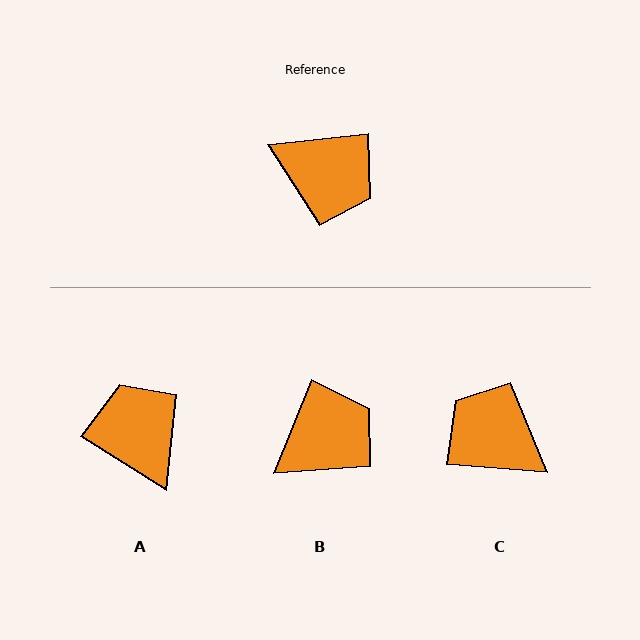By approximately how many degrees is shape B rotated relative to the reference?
Approximately 62 degrees counter-clockwise.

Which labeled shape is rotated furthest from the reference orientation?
C, about 170 degrees away.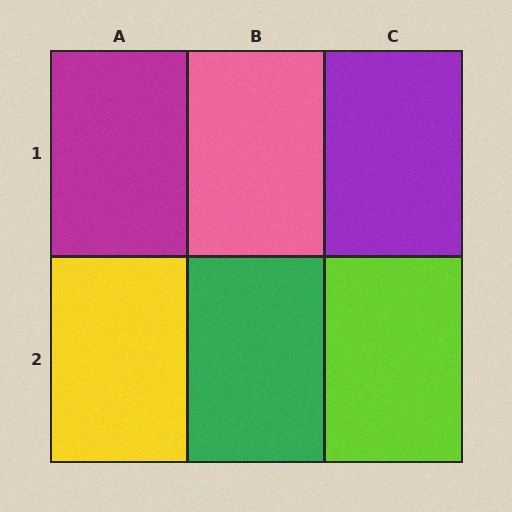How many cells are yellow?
1 cell is yellow.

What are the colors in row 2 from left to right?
Yellow, green, lime.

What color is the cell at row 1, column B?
Pink.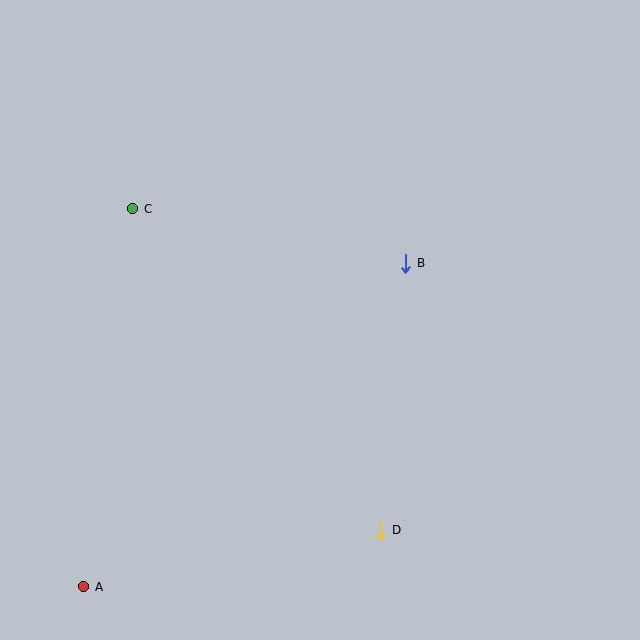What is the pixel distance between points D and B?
The distance between D and B is 268 pixels.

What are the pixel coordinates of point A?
Point A is at (84, 587).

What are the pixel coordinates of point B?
Point B is at (406, 263).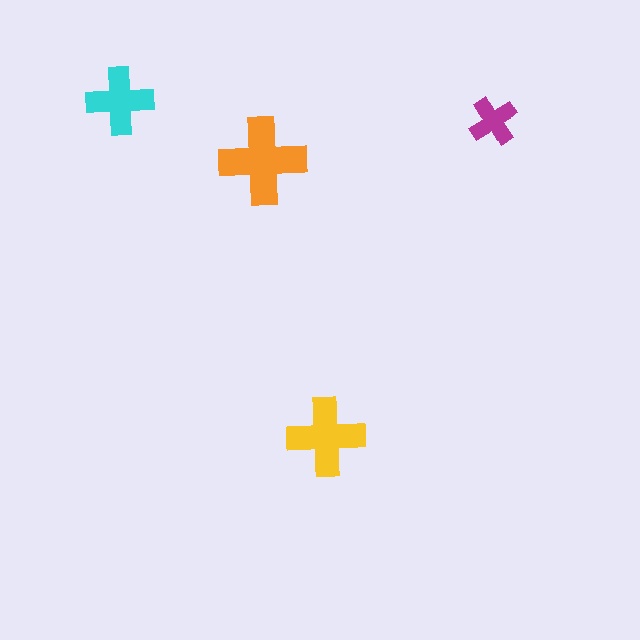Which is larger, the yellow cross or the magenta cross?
The yellow one.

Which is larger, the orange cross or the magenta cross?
The orange one.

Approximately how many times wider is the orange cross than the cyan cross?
About 1.5 times wider.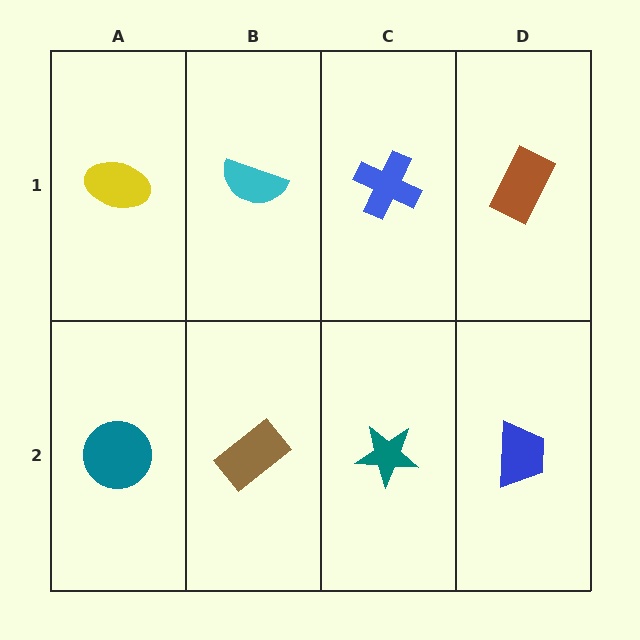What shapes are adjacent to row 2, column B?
A cyan semicircle (row 1, column B), a teal circle (row 2, column A), a teal star (row 2, column C).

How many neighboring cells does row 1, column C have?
3.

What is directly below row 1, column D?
A blue trapezoid.